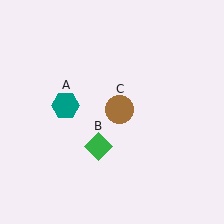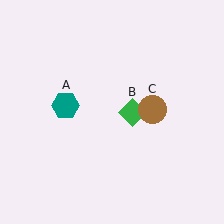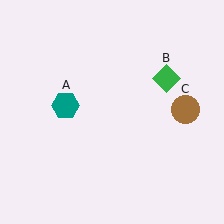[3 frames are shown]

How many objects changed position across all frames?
2 objects changed position: green diamond (object B), brown circle (object C).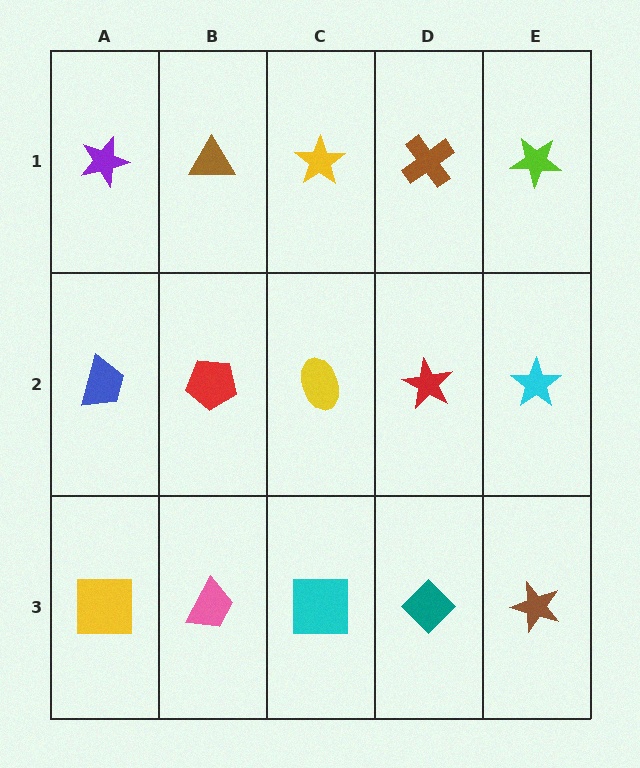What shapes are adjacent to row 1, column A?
A blue trapezoid (row 2, column A), a brown triangle (row 1, column B).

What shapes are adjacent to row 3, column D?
A red star (row 2, column D), a cyan square (row 3, column C), a brown star (row 3, column E).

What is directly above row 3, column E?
A cyan star.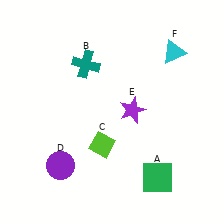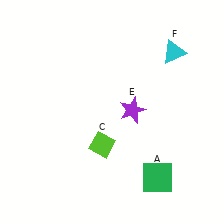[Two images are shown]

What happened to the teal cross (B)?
The teal cross (B) was removed in Image 2. It was in the top-left area of Image 1.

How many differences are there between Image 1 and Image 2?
There are 2 differences between the two images.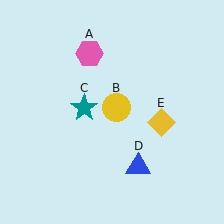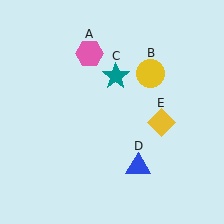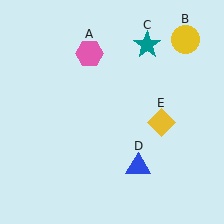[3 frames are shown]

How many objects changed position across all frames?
2 objects changed position: yellow circle (object B), teal star (object C).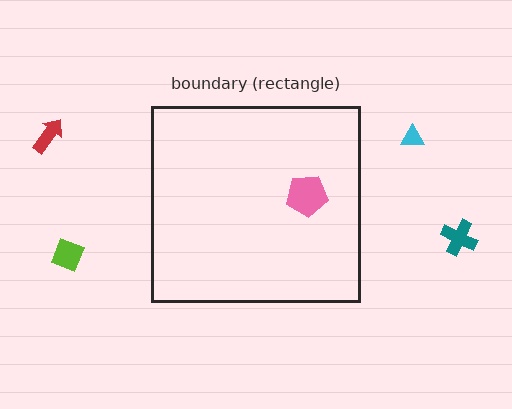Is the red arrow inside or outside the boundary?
Outside.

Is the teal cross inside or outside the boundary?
Outside.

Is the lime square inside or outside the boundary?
Outside.